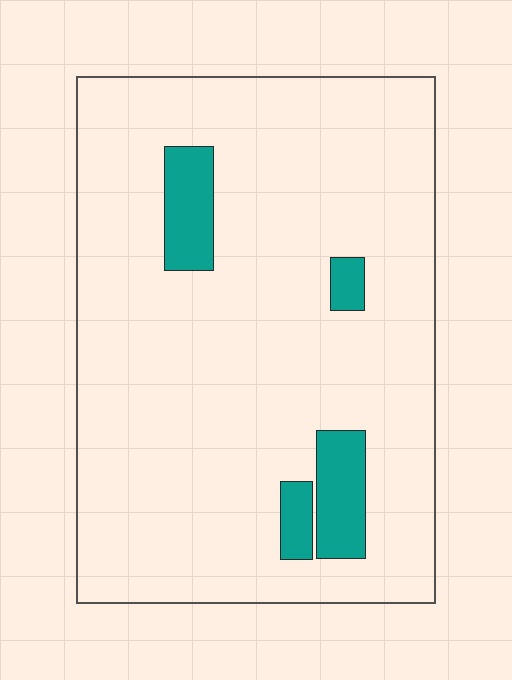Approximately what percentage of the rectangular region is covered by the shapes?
Approximately 10%.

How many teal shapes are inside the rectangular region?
4.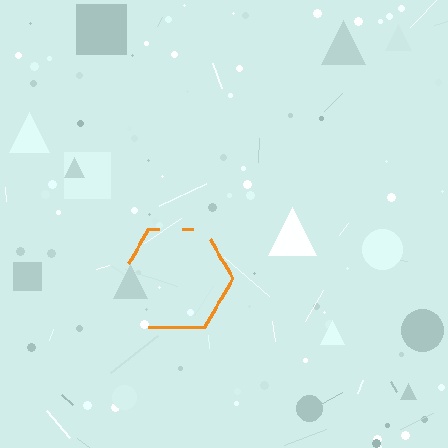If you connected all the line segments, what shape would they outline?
They would outline a hexagon.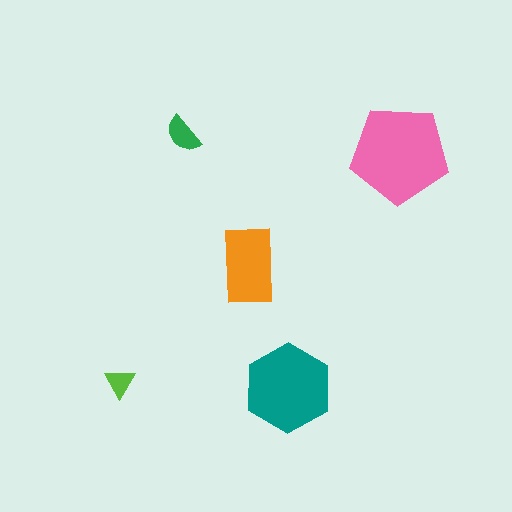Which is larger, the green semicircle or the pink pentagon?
The pink pentagon.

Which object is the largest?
The pink pentagon.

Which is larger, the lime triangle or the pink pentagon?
The pink pentagon.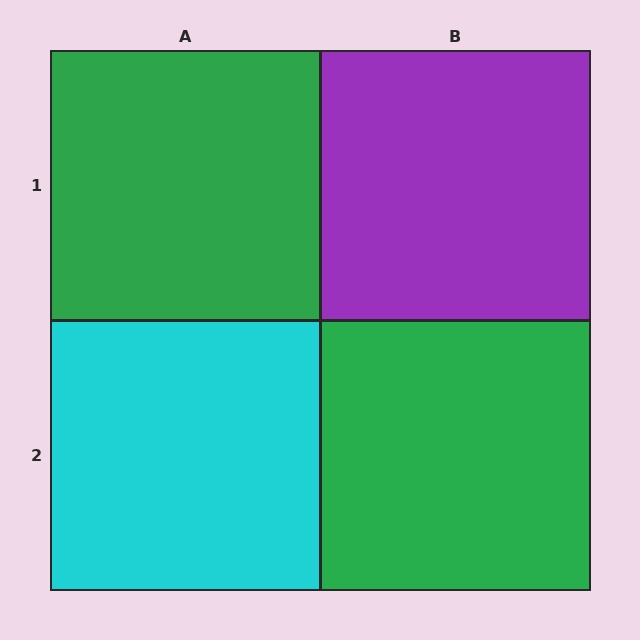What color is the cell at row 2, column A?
Cyan.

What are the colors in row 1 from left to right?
Green, purple.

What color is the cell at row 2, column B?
Green.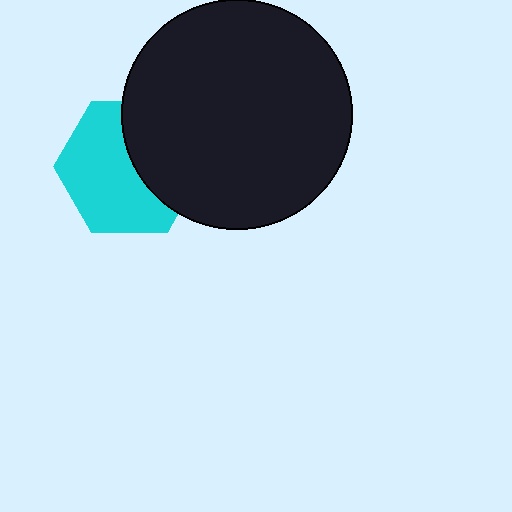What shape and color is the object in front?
The object in front is a black circle.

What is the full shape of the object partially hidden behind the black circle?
The partially hidden object is a cyan hexagon.